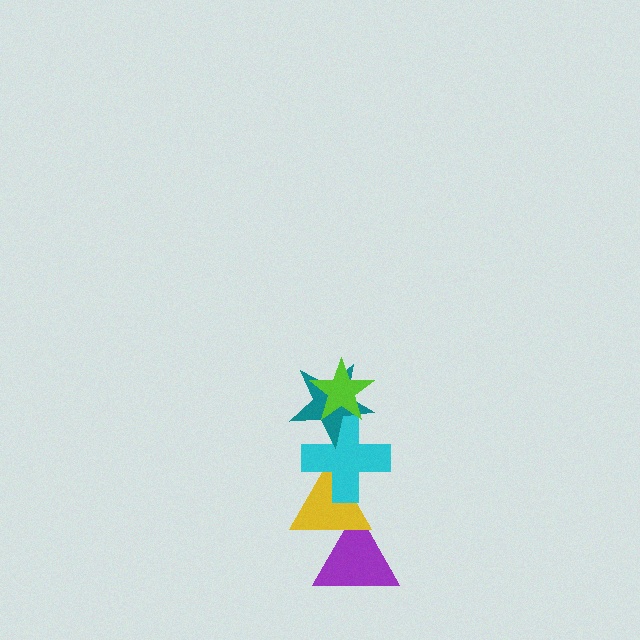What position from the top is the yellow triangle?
The yellow triangle is 4th from the top.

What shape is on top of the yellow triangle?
The cyan cross is on top of the yellow triangle.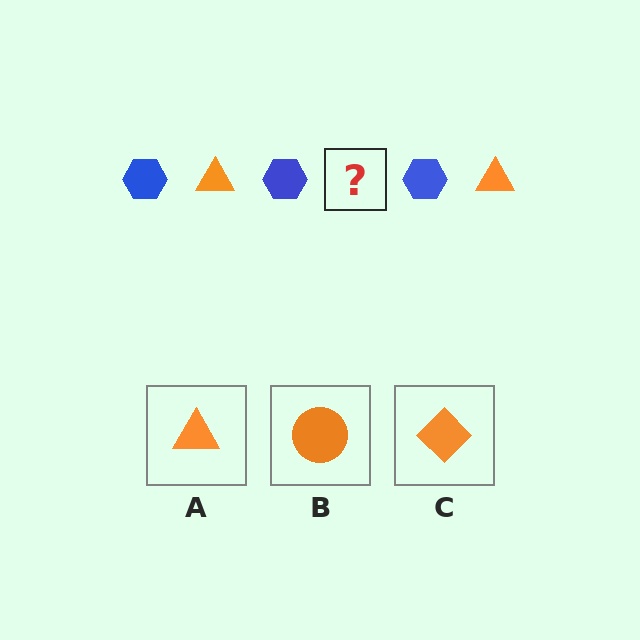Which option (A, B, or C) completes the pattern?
A.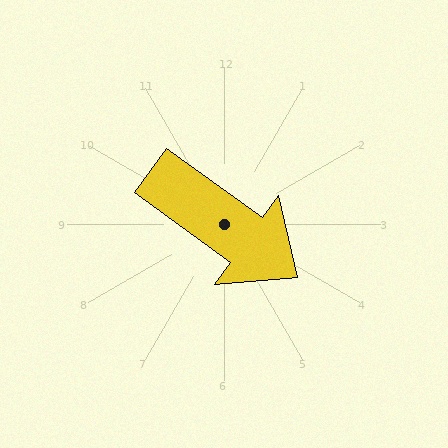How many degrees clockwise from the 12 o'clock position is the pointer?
Approximately 126 degrees.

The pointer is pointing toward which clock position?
Roughly 4 o'clock.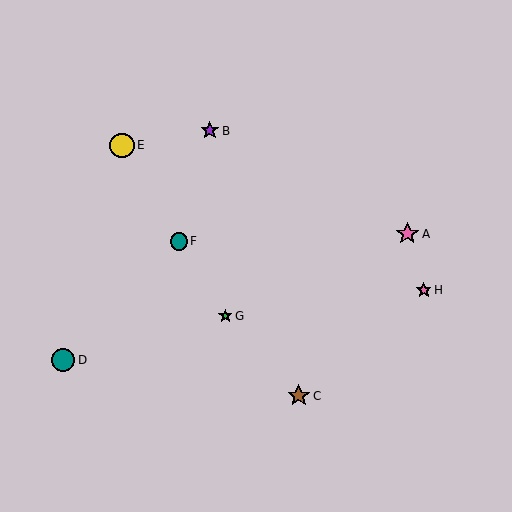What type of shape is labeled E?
Shape E is a yellow circle.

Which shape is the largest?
The yellow circle (labeled E) is the largest.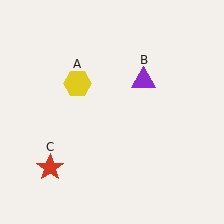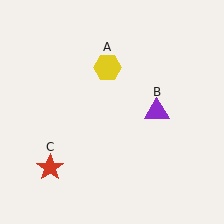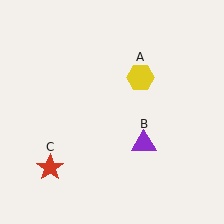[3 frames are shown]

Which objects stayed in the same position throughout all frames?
Red star (object C) remained stationary.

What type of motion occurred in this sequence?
The yellow hexagon (object A), purple triangle (object B) rotated clockwise around the center of the scene.